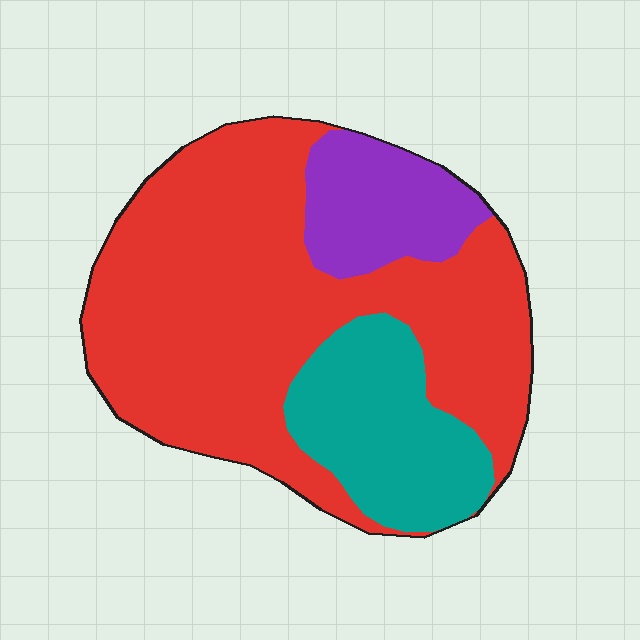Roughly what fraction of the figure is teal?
Teal takes up between a sixth and a third of the figure.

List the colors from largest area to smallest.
From largest to smallest: red, teal, purple.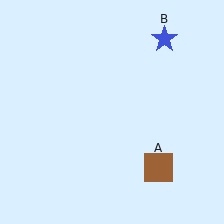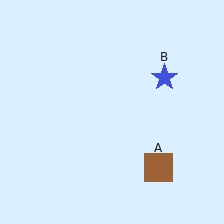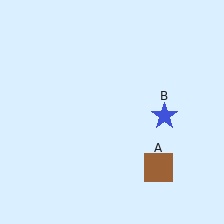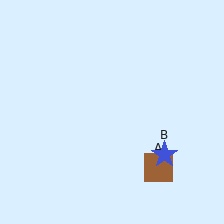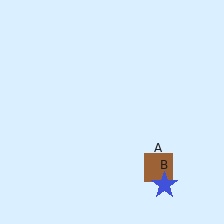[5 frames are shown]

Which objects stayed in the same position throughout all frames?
Brown square (object A) remained stationary.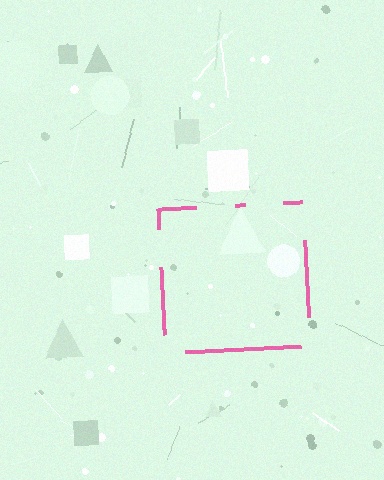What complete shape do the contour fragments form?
The contour fragments form a square.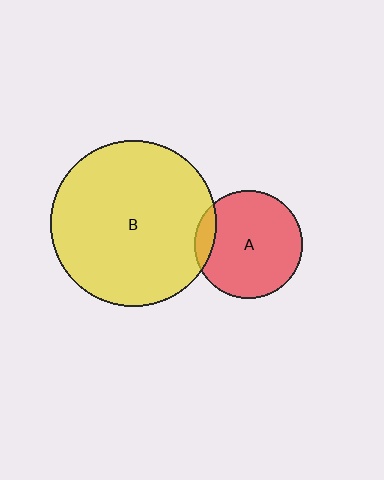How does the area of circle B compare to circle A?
Approximately 2.4 times.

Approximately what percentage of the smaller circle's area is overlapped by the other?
Approximately 10%.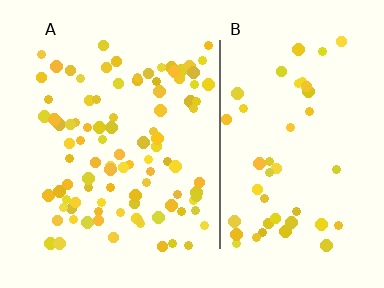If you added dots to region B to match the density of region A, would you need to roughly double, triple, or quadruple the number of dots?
Approximately double.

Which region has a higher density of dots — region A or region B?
A (the left).